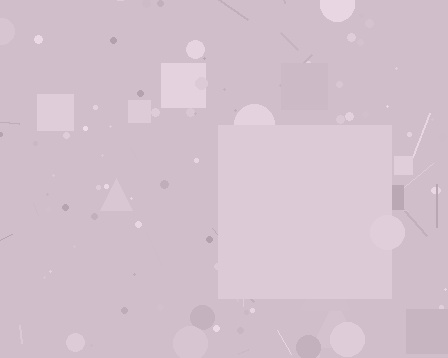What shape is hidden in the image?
A square is hidden in the image.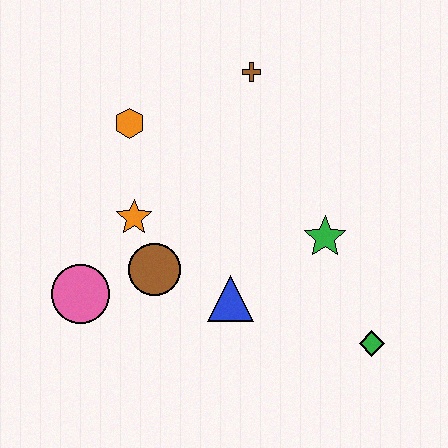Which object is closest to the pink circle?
The brown circle is closest to the pink circle.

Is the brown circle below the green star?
Yes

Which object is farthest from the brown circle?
The green diamond is farthest from the brown circle.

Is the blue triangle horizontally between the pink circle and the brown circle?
No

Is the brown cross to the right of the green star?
No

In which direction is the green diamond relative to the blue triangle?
The green diamond is to the right of the blue triangle.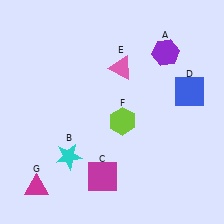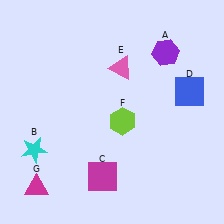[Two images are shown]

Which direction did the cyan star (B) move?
The cyan star (B) moved left.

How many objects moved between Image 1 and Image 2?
1 object moved between the two images.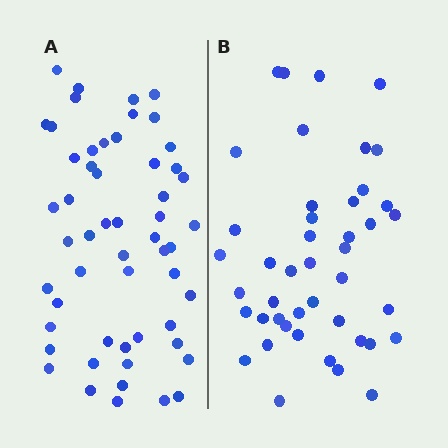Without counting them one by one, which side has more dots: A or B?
Region A (the left region) has more dots.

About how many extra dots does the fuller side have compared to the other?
Region A has roughly 10 or so more dots than region B.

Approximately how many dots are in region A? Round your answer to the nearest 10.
About 50 dots. (The exact count is 54, which rounds to 50.)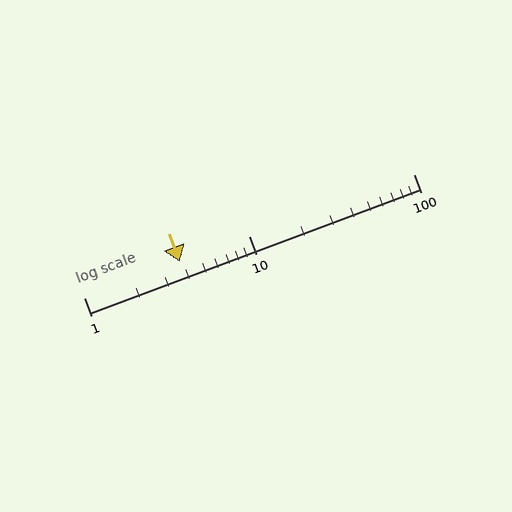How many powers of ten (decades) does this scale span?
The scale spans 2 decades, from 1 to 100.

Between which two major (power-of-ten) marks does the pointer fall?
The pointer is between 1 and 10.